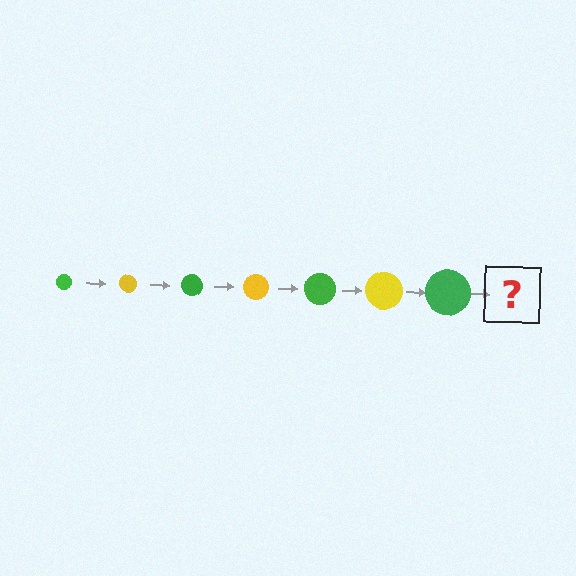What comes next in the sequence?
The next element should be a yellow circle, larger than the previous one.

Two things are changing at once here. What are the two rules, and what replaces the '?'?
The two rules are that the circle grows larger each step and the color cycles through green and yellow. The '?' should be a yellow circle, larger than the previous one.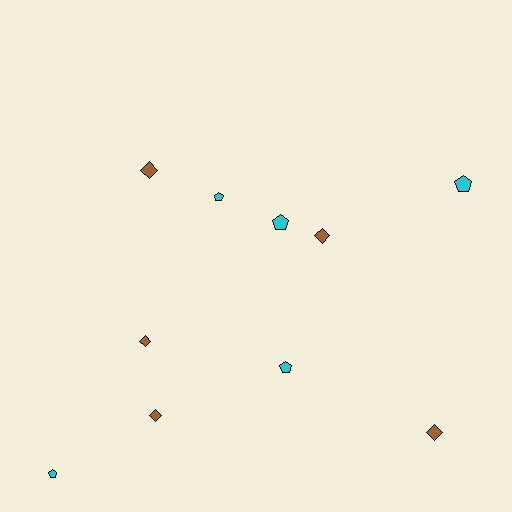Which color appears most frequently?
Brown, with 5 objects.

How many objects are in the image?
There are 10 objects.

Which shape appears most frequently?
Diamond, with 5 objects.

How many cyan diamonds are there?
There are no cyan diamonds.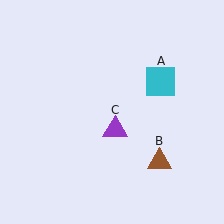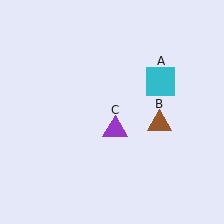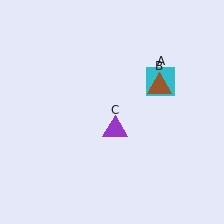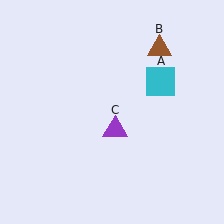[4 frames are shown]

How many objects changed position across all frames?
1 object changed position: brown triangle (object B).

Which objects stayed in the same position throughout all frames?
Cyan square (object A) and purple triangle (object C) remained stationary.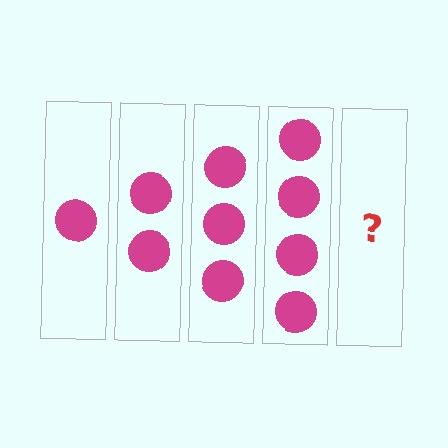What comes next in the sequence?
The next element should be 5 circles.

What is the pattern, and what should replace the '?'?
The pattern is that each step adds one more circle. The '?' should be 5 circles.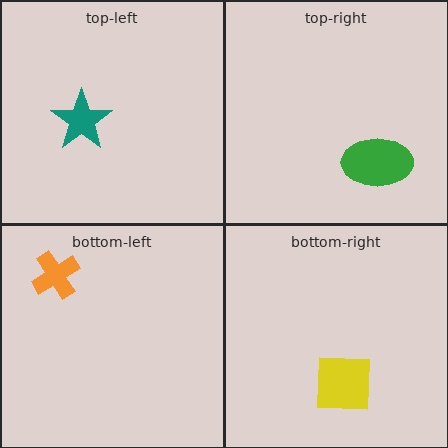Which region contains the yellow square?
The bottom-right region.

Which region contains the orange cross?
The bottom-left region.